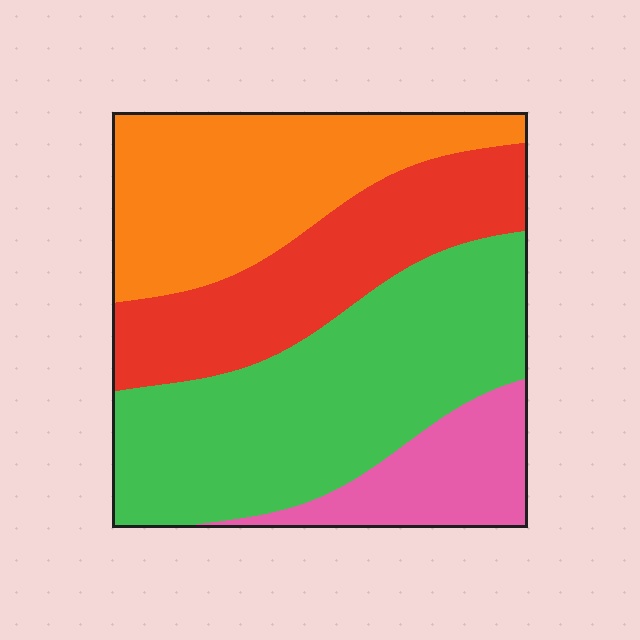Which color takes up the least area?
Pink, at roughly 10%.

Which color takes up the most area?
Green, at roughly 40%.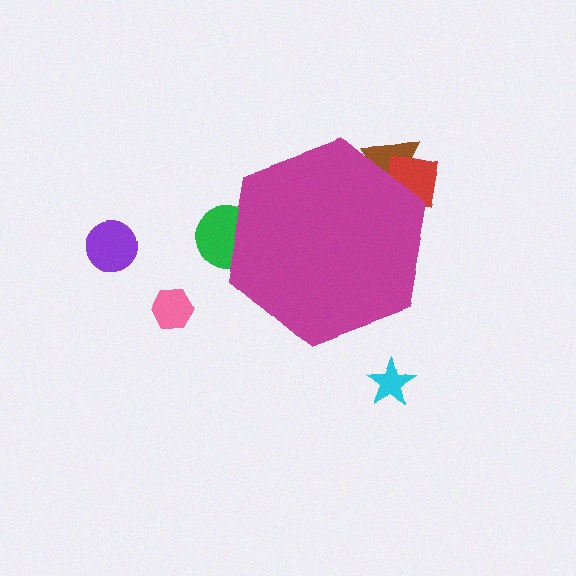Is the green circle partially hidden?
Yes, the green circle is partially hidden behind the magenta hexagon.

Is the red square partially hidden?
Yes, the red square is partially hidden behind the magenta hexagon.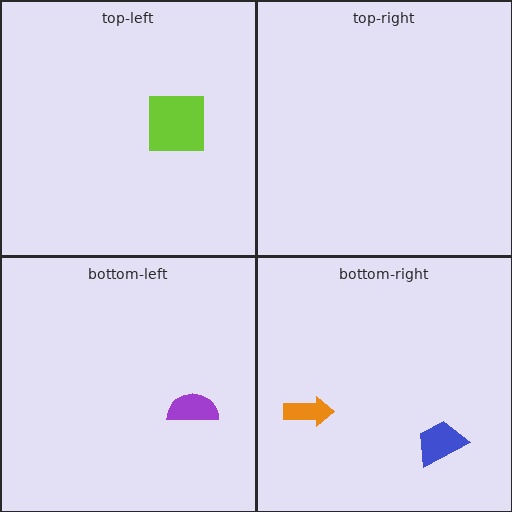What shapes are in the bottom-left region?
The purple semicircle.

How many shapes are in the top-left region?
1.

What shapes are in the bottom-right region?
The orange arrow, the blue trapezoid.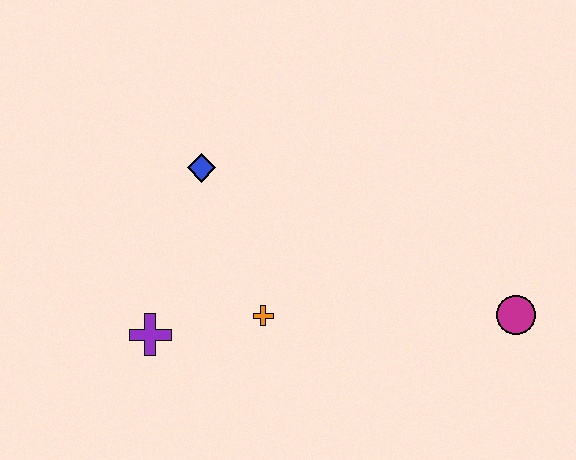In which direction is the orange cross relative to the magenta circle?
The orange cross is to the left of the magenta circle.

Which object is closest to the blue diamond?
The orange cross is closest to the blue diamond.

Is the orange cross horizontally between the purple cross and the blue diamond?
No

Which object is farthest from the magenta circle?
The purple cross is farthest from the magenta circle.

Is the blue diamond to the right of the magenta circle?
No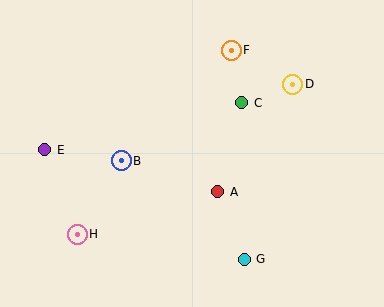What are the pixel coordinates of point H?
Point H is at (77, 234).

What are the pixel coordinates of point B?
Point B is at (121, 161).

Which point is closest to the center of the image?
Point A at (218, 192) is closest to the center.